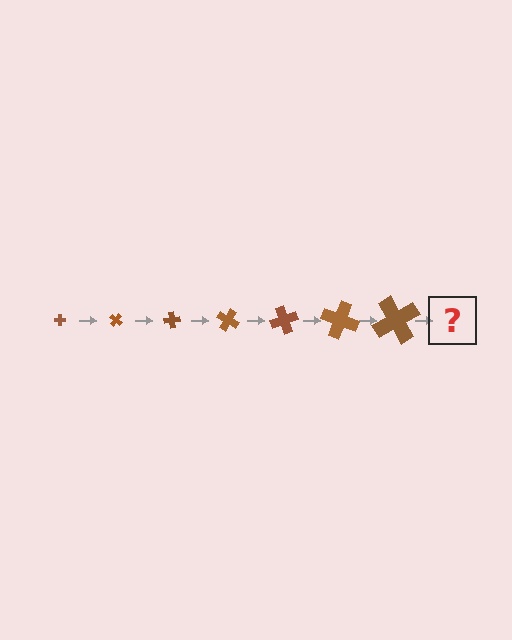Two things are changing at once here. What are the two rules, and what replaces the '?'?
The two rules are that the cross grows larger each step and it rotates 40 degrees each step. The '?' should be a cross, larger than the previous one and rotated 280 degrees from the start.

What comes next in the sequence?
The next element should be a cross, larger than the previous one and rotated 280 degrees from the start.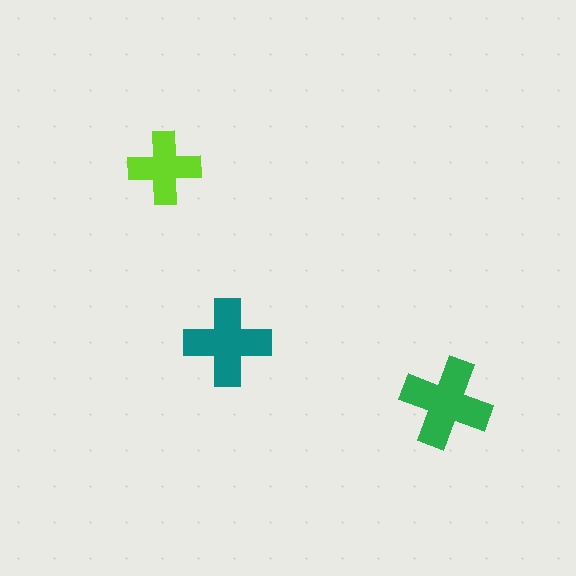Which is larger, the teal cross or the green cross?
The green one.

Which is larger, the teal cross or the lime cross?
The teal one.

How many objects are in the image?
There are 3 objects in the image.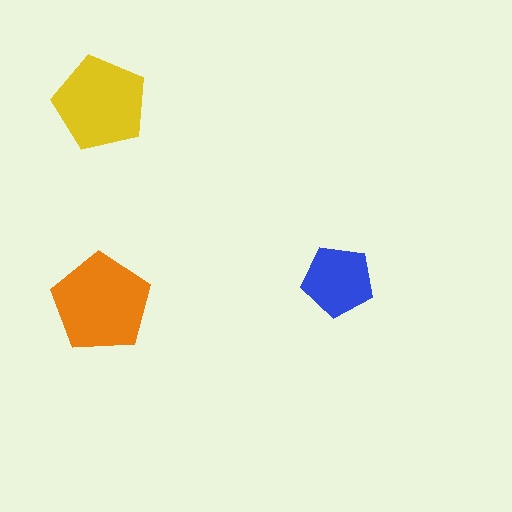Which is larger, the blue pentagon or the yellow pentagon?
The yellow one.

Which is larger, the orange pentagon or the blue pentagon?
The orange one.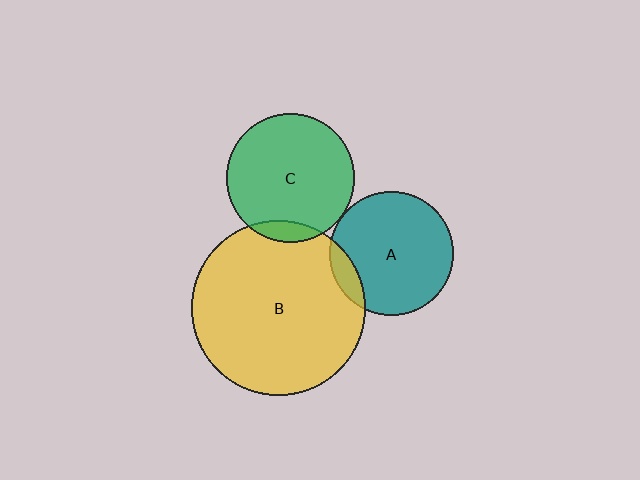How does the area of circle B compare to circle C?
Approximately 1.8 times.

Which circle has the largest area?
Circle B (yellow).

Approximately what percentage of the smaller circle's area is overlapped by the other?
Approximately 10%.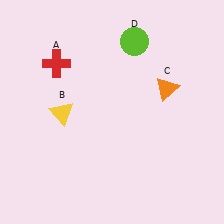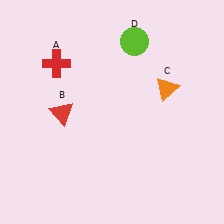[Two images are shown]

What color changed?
The triangle (B) changed from yellow in Image 1 to red in Image 2.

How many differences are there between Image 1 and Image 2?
There is 1 difference between the two images.